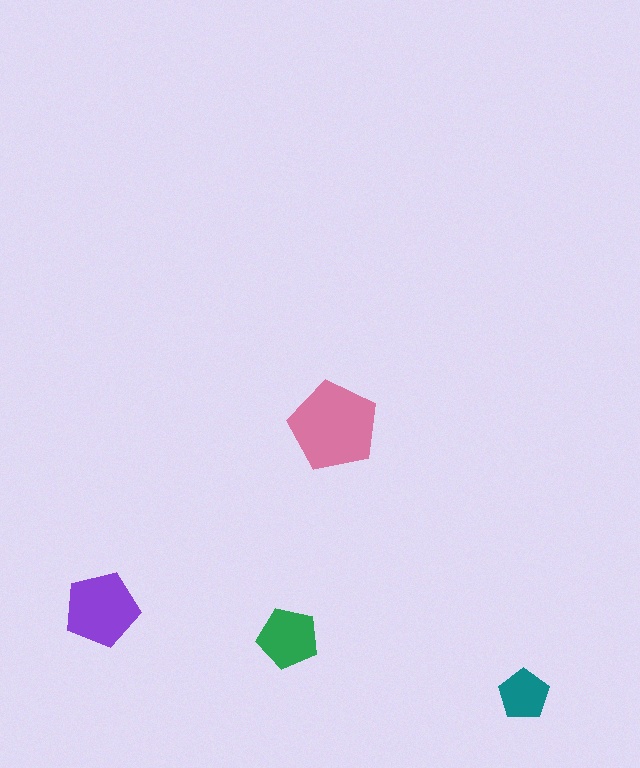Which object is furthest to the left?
The purple pentagon is leftmost.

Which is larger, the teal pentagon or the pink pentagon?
The pink one.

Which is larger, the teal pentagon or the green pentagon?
The green one.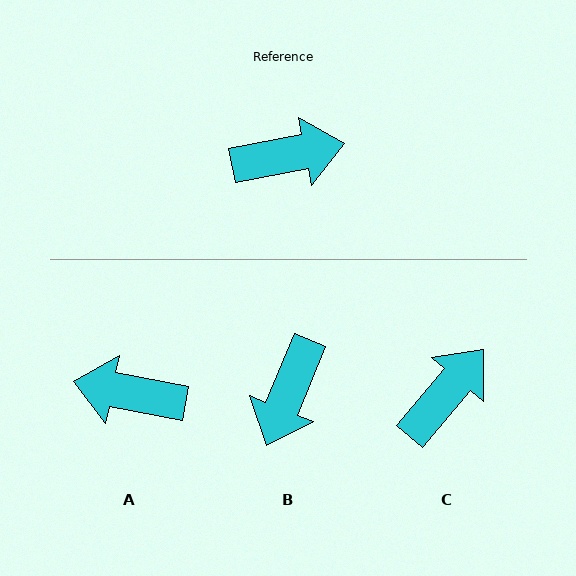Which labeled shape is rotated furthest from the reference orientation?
A, about 158 degrees away.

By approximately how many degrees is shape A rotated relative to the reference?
Approximately 158 degrees counter-clockwise.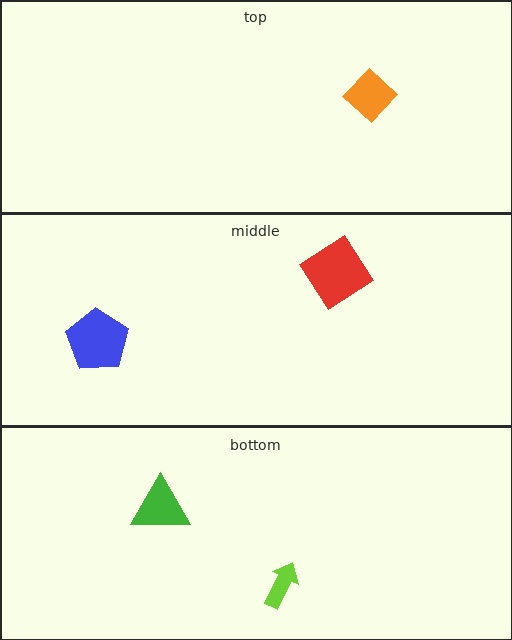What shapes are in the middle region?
The blue pentagon, the red diamond.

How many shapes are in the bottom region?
2.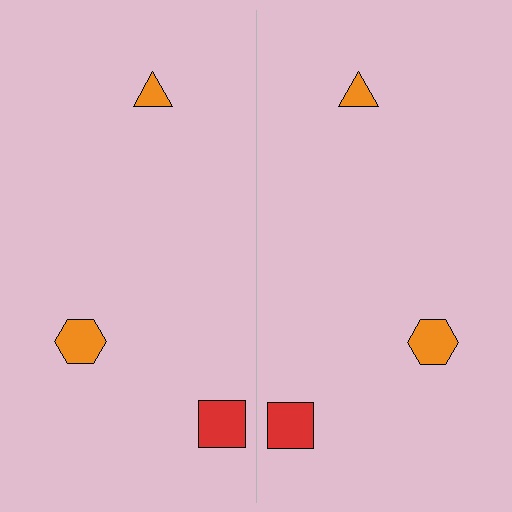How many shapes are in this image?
There are 6 shapes in this image.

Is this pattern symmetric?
Yes, this pattern has bilateral (reflection) symmetry.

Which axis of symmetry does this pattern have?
The pattern has a vertical axis of symmetry running through the center of the image.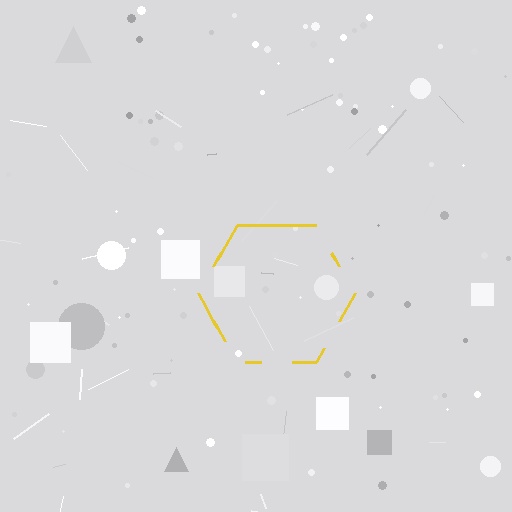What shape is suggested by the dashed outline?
The dashed outline suggests a hexagon.